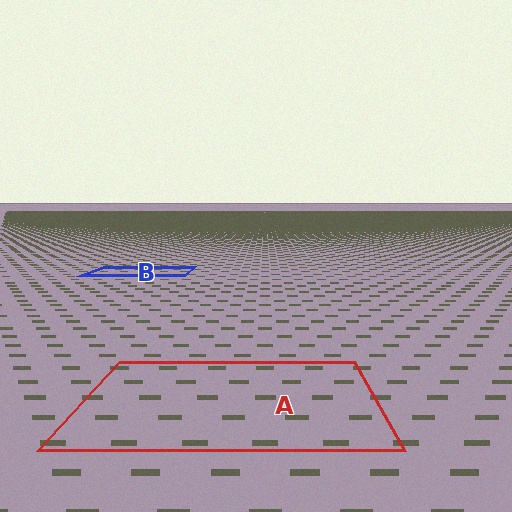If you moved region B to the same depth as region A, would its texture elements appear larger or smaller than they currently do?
They would appear larger. At a closer depth, the same texture elements are projected at a bigger on-screen size.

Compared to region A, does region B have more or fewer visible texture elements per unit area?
Region B has more texture elements per unit area — they are packed more densely because it is farther away.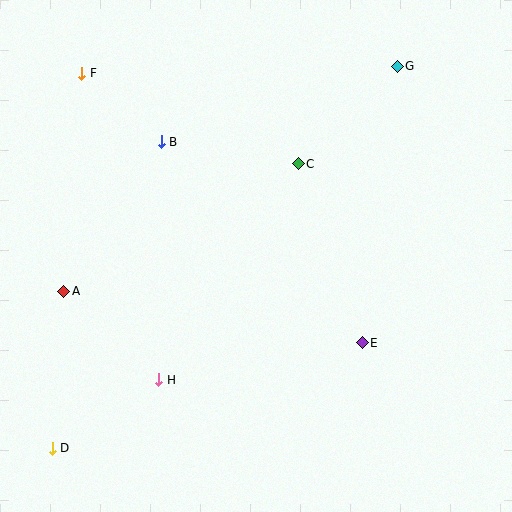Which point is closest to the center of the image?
Point C at (298, 164) is closest to the center.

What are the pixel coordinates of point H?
Point H is at (159, 380).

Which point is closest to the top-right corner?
Point G is closest to the top-right corner.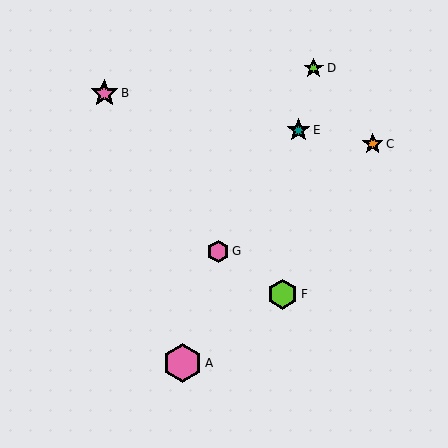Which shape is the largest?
The pink hexagon (labeled A) is the largest.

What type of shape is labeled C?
Shape C is an orange star.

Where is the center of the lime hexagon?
The center of the lime hexagon is at (283, 294).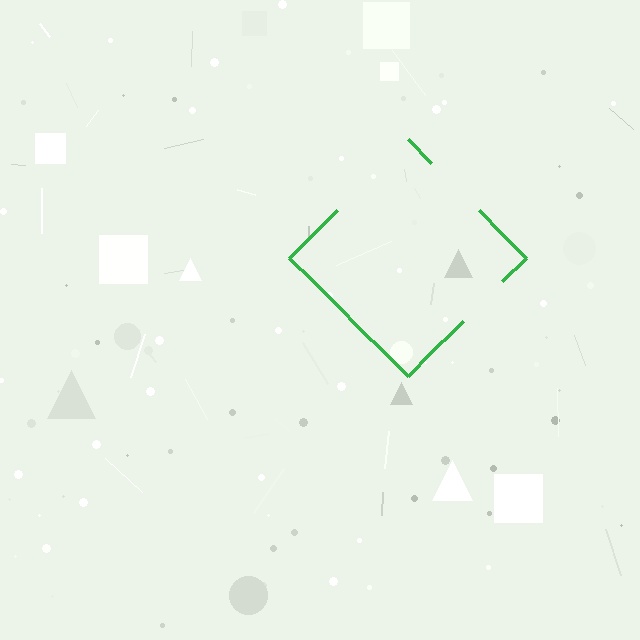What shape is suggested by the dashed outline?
The dashed outline suggests a diamond.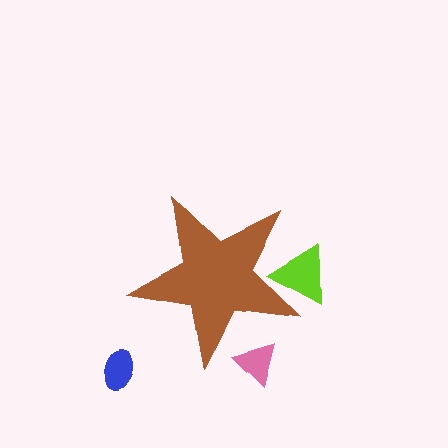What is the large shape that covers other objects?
A brown star.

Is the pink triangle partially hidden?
Yes, the pink triangle is partially hidden behind the brown star.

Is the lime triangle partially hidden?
Yes, the lime triangle is partially hidden behind the brown star.